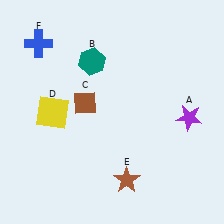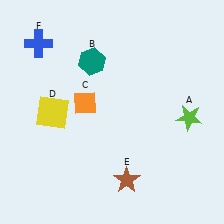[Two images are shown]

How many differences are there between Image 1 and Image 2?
There are 2 differences between the two images.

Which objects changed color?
A changed from purple to lime. C changed from brown to orange.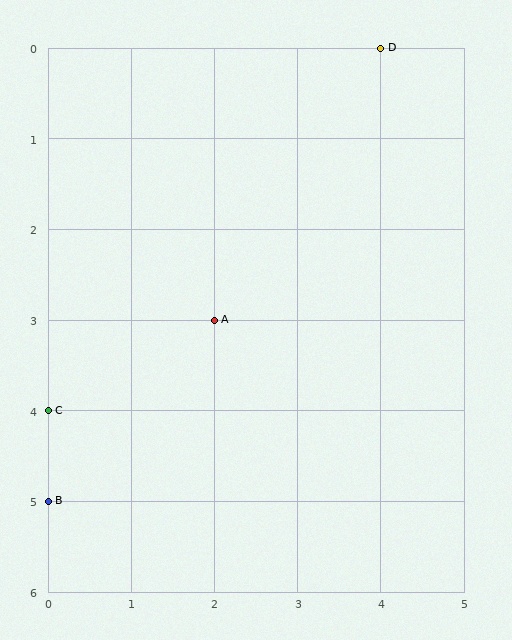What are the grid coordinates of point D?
Point D is at grid coordinates (4, 0).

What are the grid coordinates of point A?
Point A is at grid coordinates (2, 3).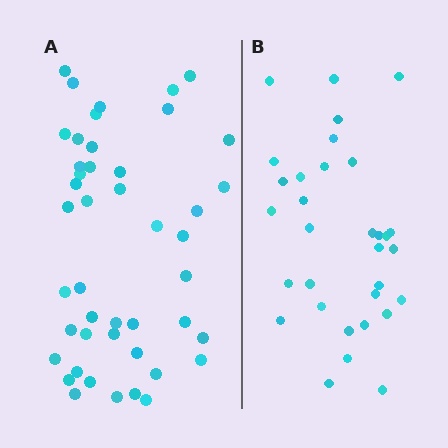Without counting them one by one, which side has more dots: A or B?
Region A (the left region) has more dots.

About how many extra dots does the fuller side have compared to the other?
Region A has approximately 15 more dots than region B.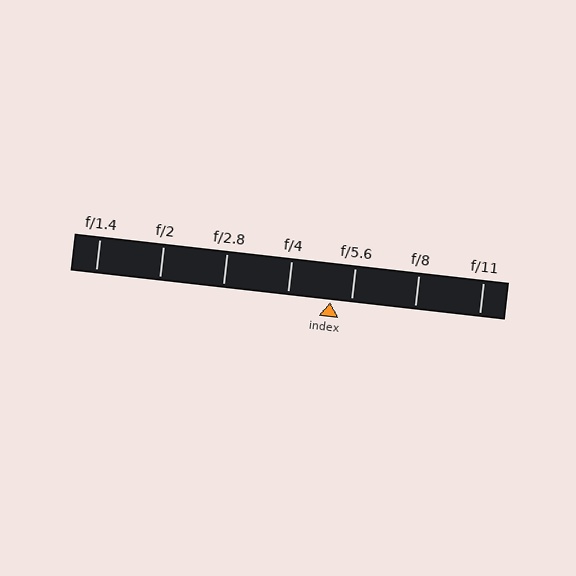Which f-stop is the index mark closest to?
The index mark is closest to f/5.6.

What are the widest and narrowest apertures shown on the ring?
The widest aperture shown is f/1.4 and the narrowest is f/11.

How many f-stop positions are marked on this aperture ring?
There are 7 f-stop positions marked.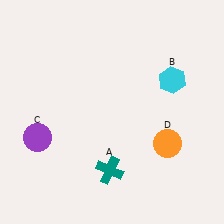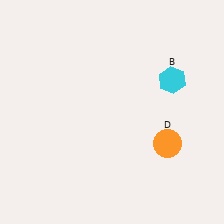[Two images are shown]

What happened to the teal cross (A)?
The teal cross (A) was removed in Image 2. It was in the bottom-left area of Image 1.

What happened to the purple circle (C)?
The purple circle (C) was removed in Image 2. It was in the bottom-left area of Image 1.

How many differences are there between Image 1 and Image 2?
There are 2 differences between the two images.